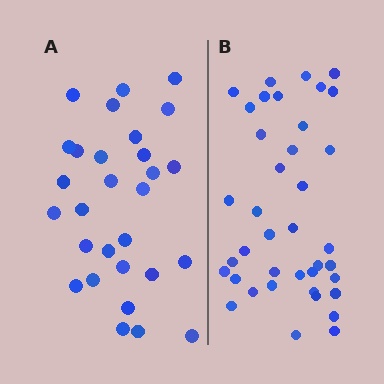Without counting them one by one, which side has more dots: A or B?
Region B (the right region) has more dots.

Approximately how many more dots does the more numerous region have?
Region B has roughly 10 or so more dots than region A.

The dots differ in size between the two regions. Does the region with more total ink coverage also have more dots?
No. Region A has more total ink coverage because its dots are larger, but region B actually contains more individual dots. Total area can be misleading — the number of items is what matters here.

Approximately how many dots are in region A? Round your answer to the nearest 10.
About 30 dots. (The exact count is 29, which rounds to 30.)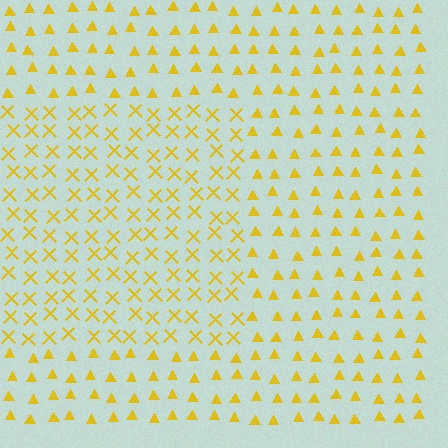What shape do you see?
I see a rectangle.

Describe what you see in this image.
The image is filled with small yellow elements arranged in a uniform grid. A rectangle-shaped region contains X marks, while the surrounding area contains triangles. The boundary is defined purely by the change in element shape.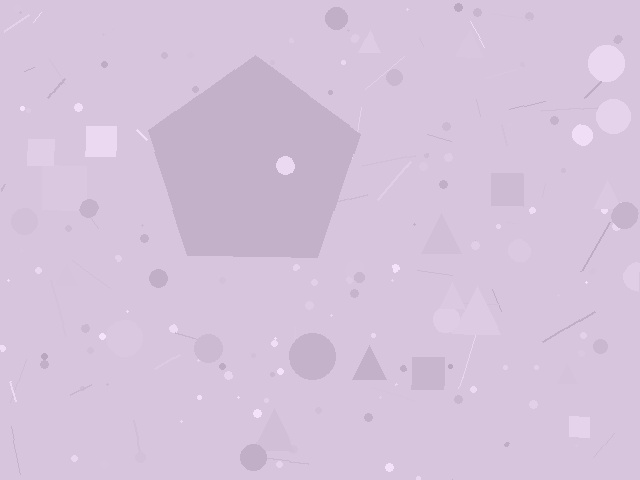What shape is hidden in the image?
A pentagon is hidden in the image.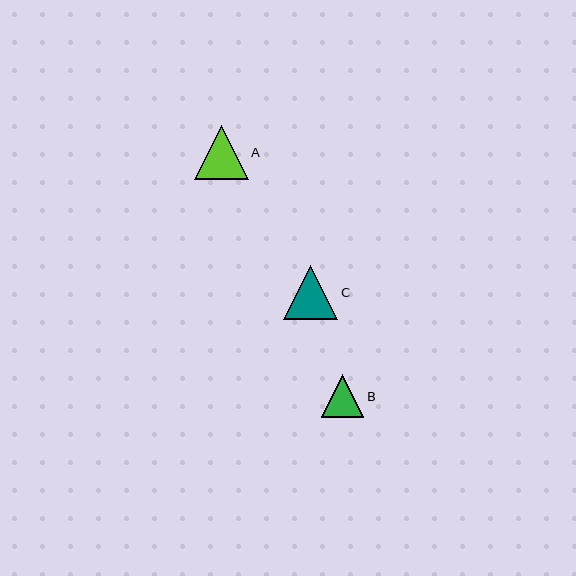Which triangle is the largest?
Triangle C is the largest with a size of approximately 54 pixels.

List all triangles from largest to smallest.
From largest to smallest: C, A, B.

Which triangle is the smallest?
Triangle B is the smallest with a size of approximately 43 pixels.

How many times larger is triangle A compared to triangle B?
Triangle A is approximately 1.3 times the size of triangle B.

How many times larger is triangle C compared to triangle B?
Triangle C is approximately 1.3 times the size of triangle B.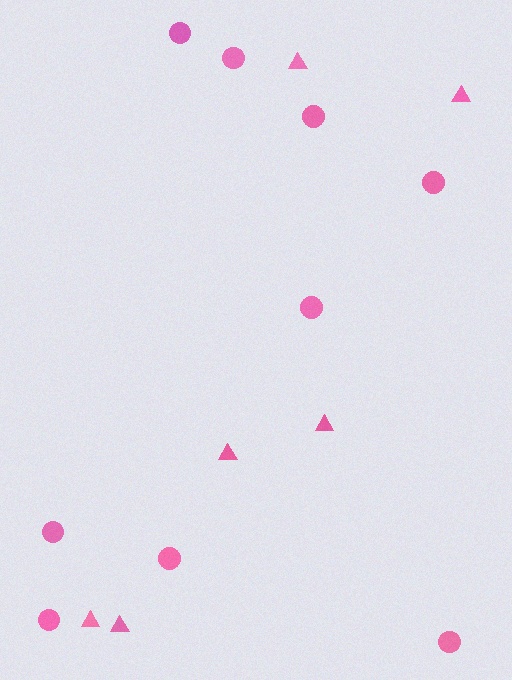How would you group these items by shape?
There are 2 groups: one group of triangles (6) and one group of circles (9).